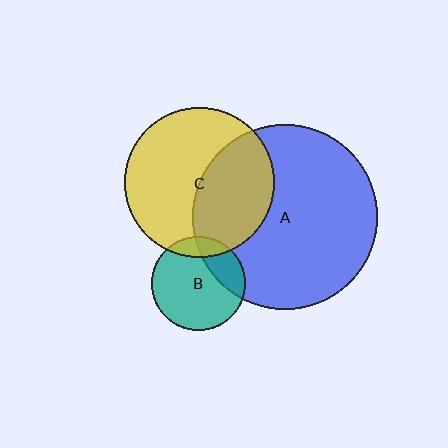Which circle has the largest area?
Circle A (blue).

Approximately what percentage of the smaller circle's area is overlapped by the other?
Approximately 25%.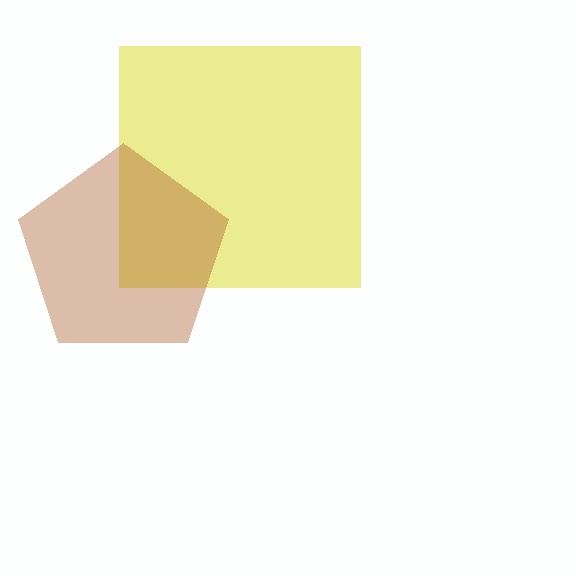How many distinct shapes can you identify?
There are 2 distinct shapes: a yellow square, a brown pentagon.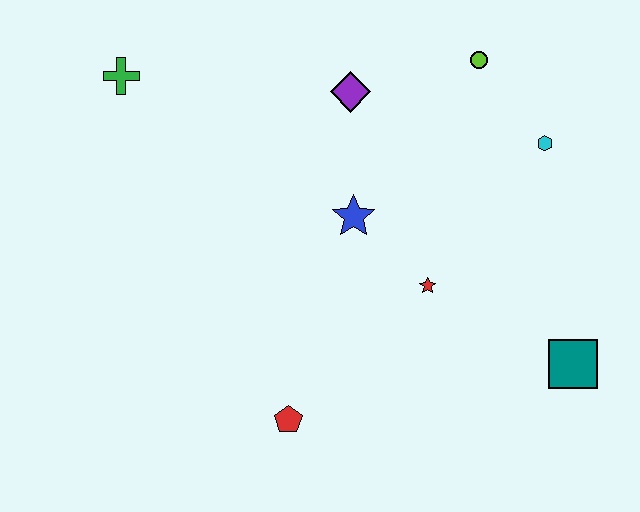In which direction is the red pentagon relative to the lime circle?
The red pentagon is below the lime circle.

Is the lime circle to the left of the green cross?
No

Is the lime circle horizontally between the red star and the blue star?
No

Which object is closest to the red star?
The blue star is closest to the red star.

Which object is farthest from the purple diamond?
The teal square is farthest from the purple diamond.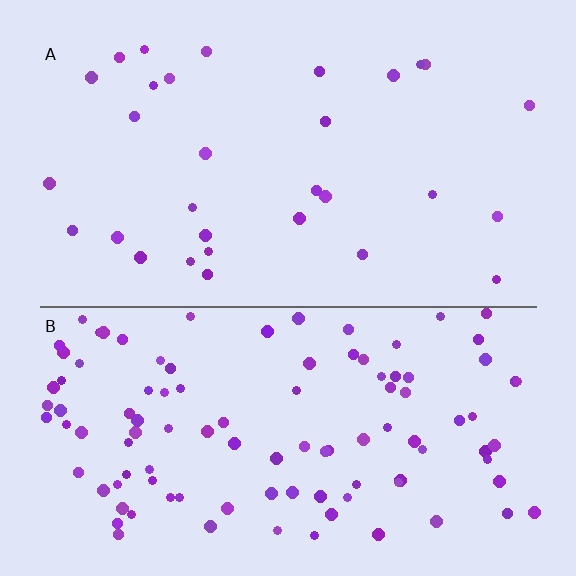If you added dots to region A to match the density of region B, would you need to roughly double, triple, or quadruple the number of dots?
Approximately triple.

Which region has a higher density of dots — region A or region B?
B (the bottom).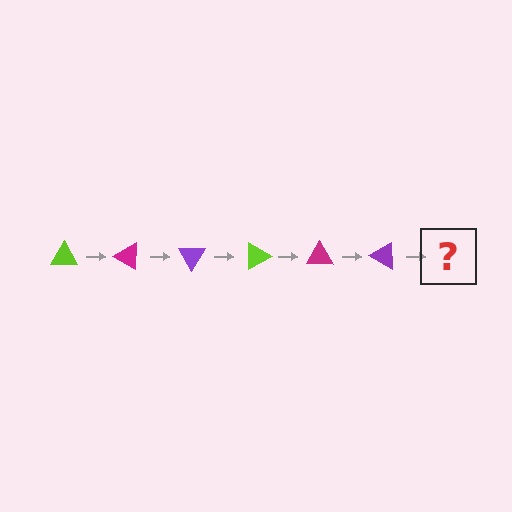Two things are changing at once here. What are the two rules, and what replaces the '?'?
The two rules are that it rotates 30 degrees each step and the color cycles through lime, magenta, and purple. The '?' should be a lime triangle, rotated 180 degrees from the start.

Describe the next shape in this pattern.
It should be a lime triangle, rotated 180 degrees from the start.